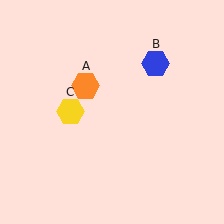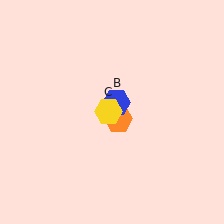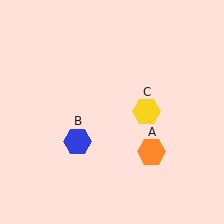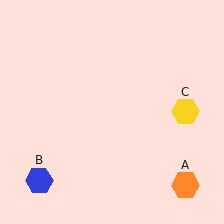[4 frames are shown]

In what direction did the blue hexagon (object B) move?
The blue hexagon (object B) moved down and to the left.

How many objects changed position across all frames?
3 objects changed position: orange hexagon (object A), blue hexagon (object B), yellow hexagon (object C).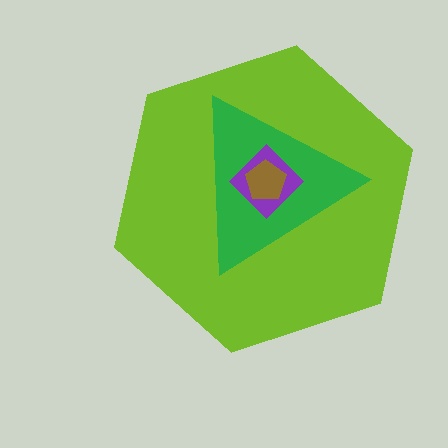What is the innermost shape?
The brown pentagon.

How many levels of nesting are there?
4.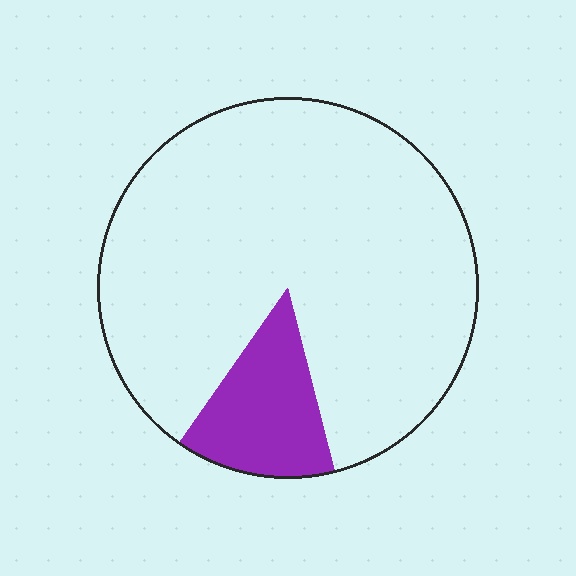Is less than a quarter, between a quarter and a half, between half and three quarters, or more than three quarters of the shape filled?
Less than a quarter.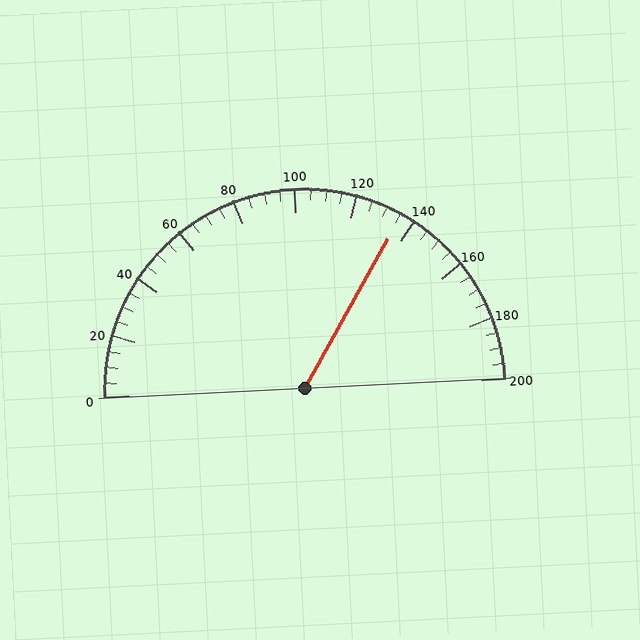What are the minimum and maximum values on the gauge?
The gauge ranges from 0 to 200.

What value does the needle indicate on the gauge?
The needle indicates approximately 135.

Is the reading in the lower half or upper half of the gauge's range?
The reading is in the upper half of the range (0 to 200).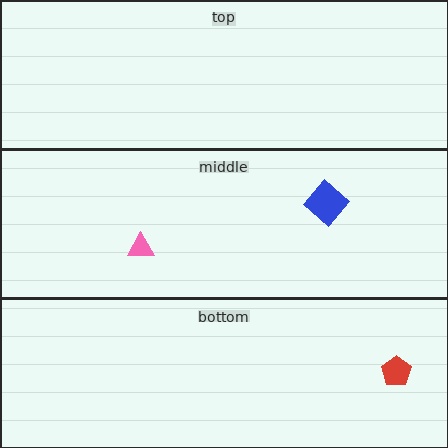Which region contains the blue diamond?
The middle region.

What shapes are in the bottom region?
The red pentagon.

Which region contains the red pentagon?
The bottom region.